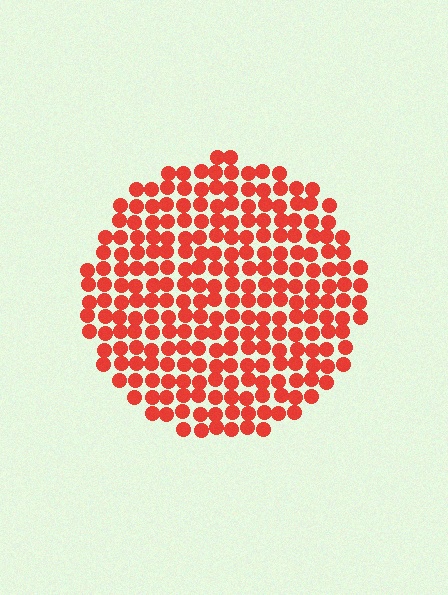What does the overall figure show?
The overall figure shows a circle.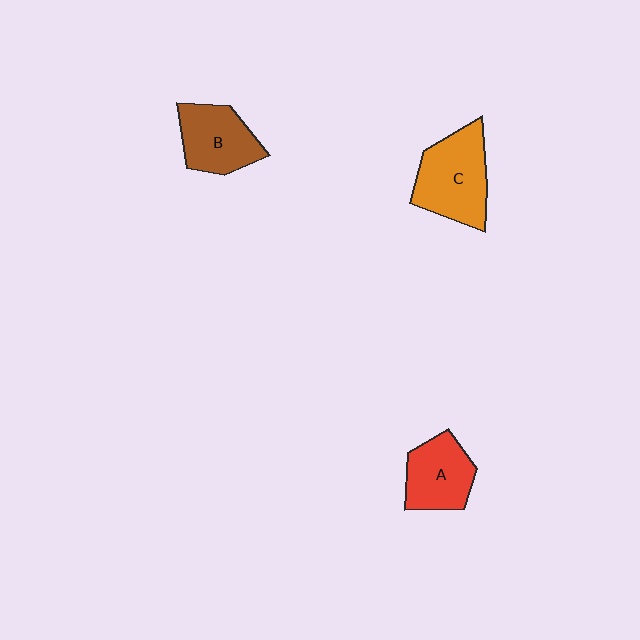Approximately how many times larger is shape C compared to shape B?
Approximately 1.3 times.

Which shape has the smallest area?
Shape A (red).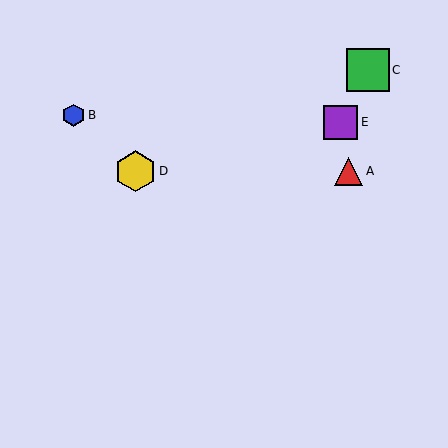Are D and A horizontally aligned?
Yes, both are at y≈171.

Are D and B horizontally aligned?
No, D is at y≈171 and B is at y≈115.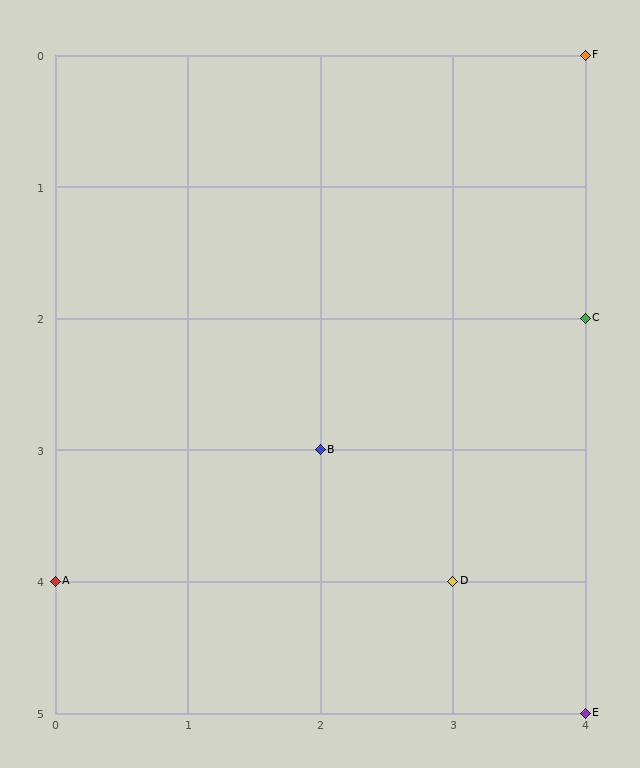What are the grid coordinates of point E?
Point E is at grid coordinates (4, 5).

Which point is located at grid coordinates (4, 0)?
Point F is at (4, 0).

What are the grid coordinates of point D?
Point D is at grid coordinates (3, 4).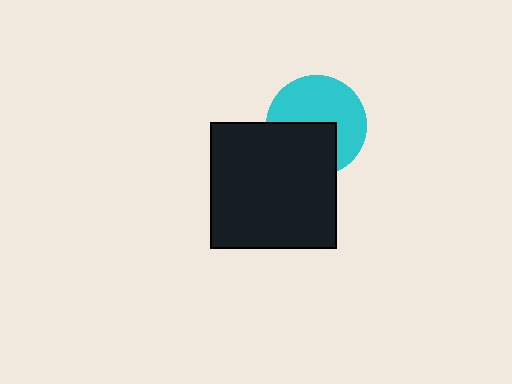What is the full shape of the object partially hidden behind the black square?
The partially hidden object is a cyan circle.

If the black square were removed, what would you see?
You would see the complete cyan circle.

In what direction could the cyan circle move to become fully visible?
The cyan circle could move up. That would shift it out from behind the black square entirely.